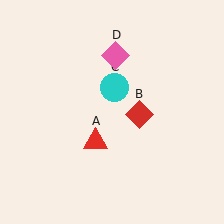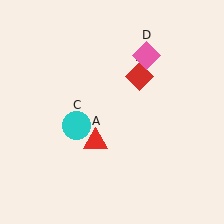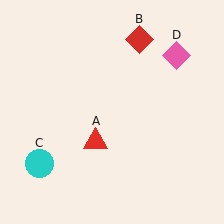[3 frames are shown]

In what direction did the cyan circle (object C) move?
The cyan circle (object C) moved down and to the left.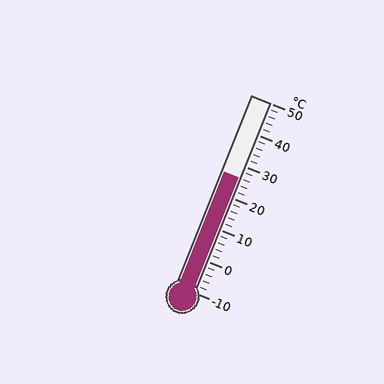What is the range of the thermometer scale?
The thermometer scale ranges from -10°C to 50°C.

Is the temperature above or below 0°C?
The temperature is above 0°C.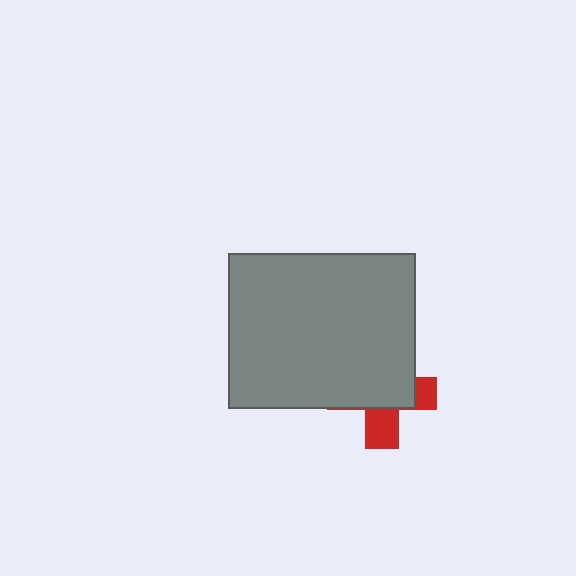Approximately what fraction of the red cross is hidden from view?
Roughly 67% of the red cross is hidden behind the gray rectangle.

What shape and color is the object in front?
The object in front is a gray rectangle.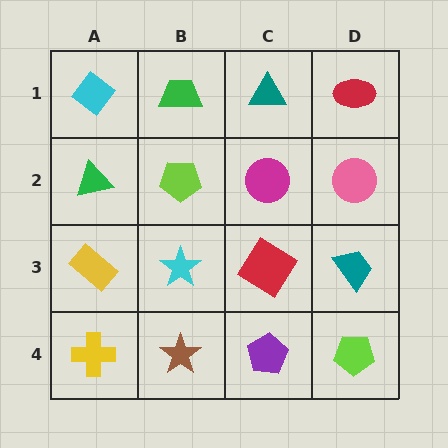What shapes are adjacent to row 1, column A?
A green triangle (row 2, column A), a green trapezoid (row 1, column B).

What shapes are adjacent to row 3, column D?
A pink circle (row 2, column D), a lime pentagon (row 4, column D), a red diamond (row 3, column C).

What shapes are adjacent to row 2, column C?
A teal triangle (row 1, column C), a red diamond (row 3, column C), a lime pentagon (row 2, column B), a pink circle (row 2, column D).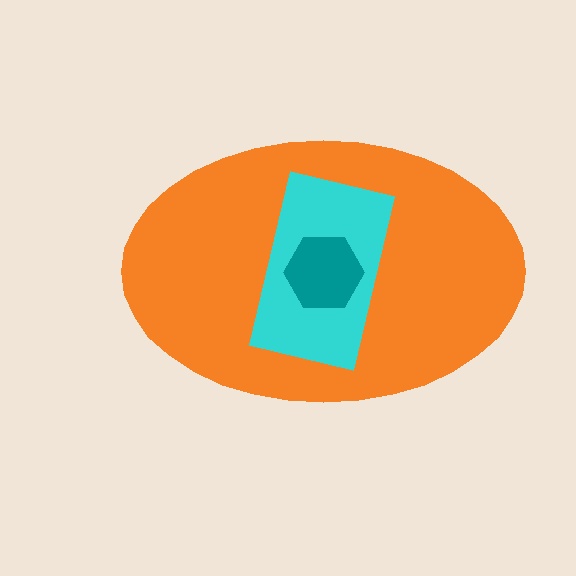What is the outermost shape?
The orange ellipse.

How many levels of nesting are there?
3.